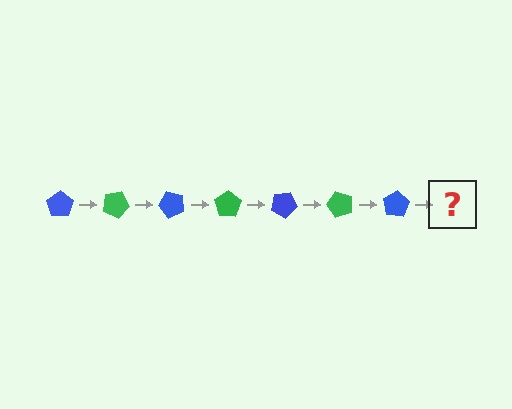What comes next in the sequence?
The next element should be a green pentagon, rotated 175 degrees from the start.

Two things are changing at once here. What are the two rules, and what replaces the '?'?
The two rules are that it rotates 25 degrees each step and the color cycles through blue and green. The '?' should be a green pentagon, rotated 175 degrees from the start.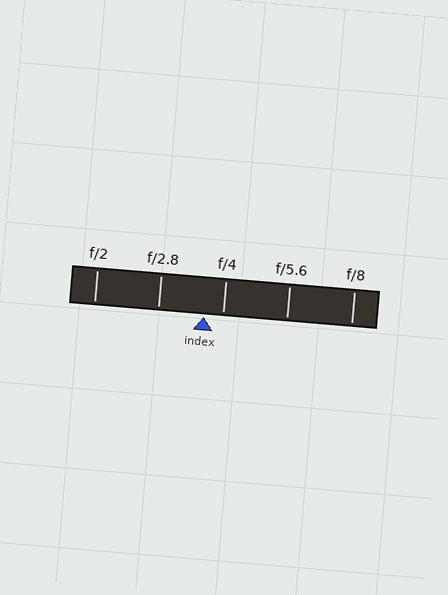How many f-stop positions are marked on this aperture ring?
There are 5 f-stop positions marked.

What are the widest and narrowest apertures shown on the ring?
The widest aperture shown is f/2 and the narrowest is f/8.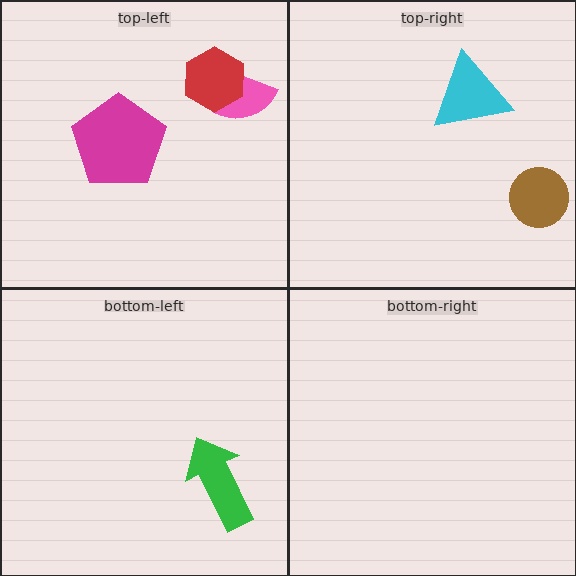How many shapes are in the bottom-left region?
1.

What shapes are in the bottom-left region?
The green arrow.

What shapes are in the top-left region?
The pink semicircle, the magenta pentagon, the red hexagon.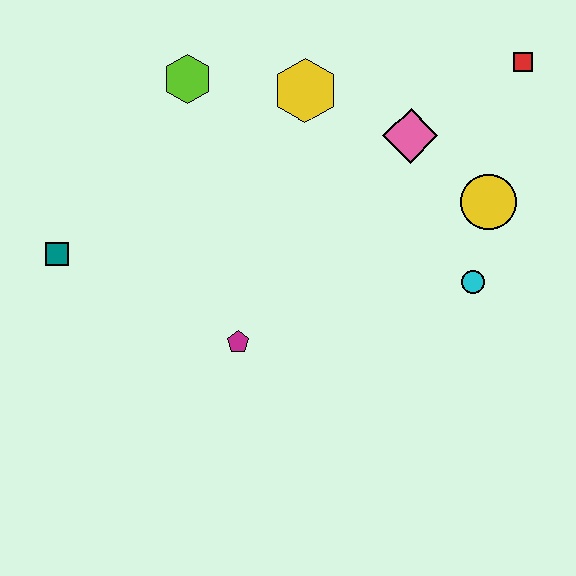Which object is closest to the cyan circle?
The yellow circle is closest to the cyan circle.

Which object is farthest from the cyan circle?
The teal square is farthest from the cyan circle.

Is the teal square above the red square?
No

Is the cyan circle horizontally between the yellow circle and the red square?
No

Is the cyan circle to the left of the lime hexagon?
No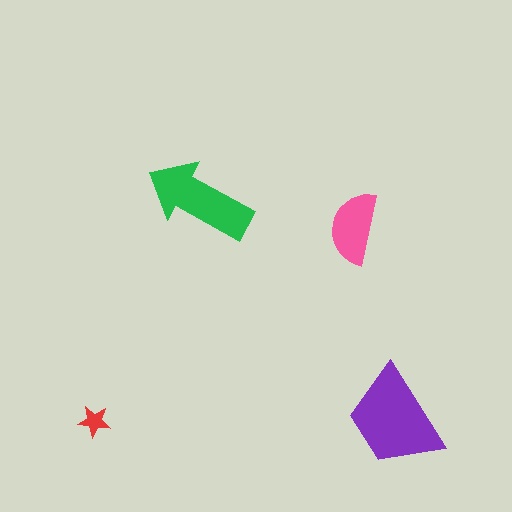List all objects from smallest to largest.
The red star, the pink semicircle, the green arrow, the purple trapezoid.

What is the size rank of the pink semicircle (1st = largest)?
3rd.